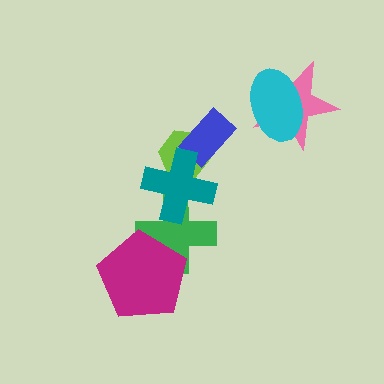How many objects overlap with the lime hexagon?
2 objects overlap with the lime hexagon.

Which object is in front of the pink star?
The cyan ellipse is in front of the pink star.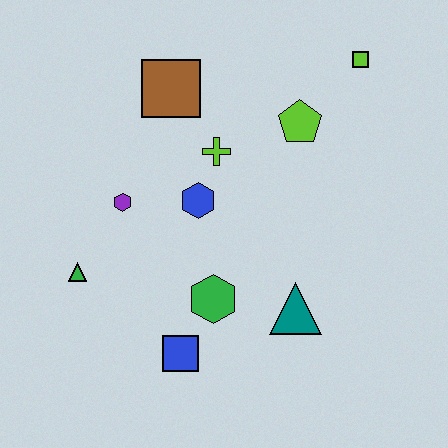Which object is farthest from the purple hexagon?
The lime square is farthest from the purple hexagon.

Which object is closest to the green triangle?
The purple hexagon is closest to the green triangle.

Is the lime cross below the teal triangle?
No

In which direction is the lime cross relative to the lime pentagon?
The lime cross is to the left of the lime pentagon.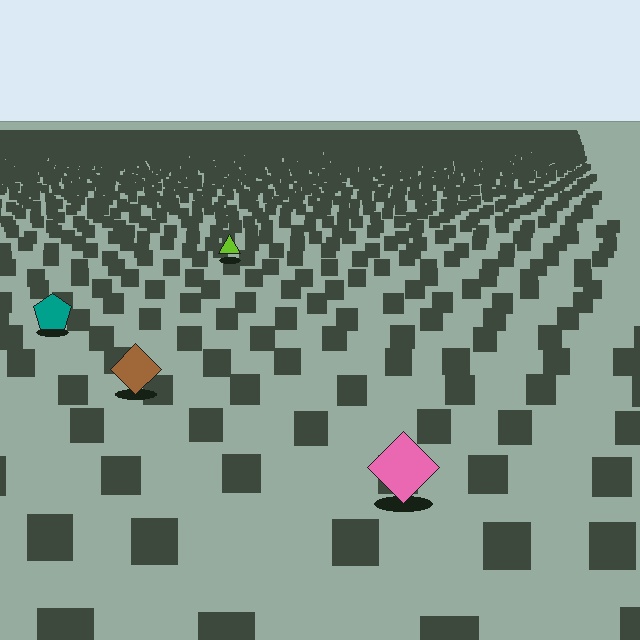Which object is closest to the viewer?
The pink diamond is closest. The texture marks near it are larger and more spread out.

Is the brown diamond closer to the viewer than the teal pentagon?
Yes. The brown diamond is closer — you can tell from the texture gradient: the ground texture is coarser near it.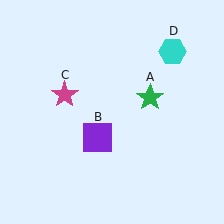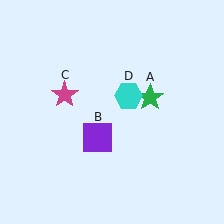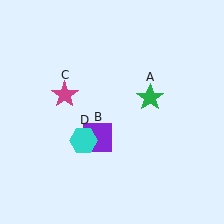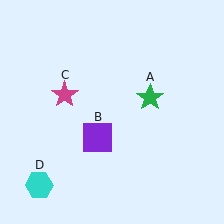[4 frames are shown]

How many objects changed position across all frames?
1 object changed position: cyan hexagon (object D).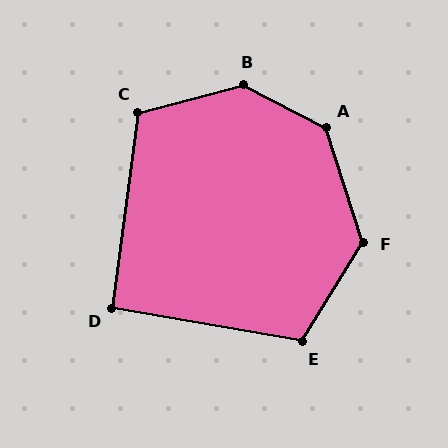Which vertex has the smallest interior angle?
D, at approximately 92 degrees.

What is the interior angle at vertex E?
Approximately 112 degrees (obtuse).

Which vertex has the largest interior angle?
B, at approximately 138 degrees.